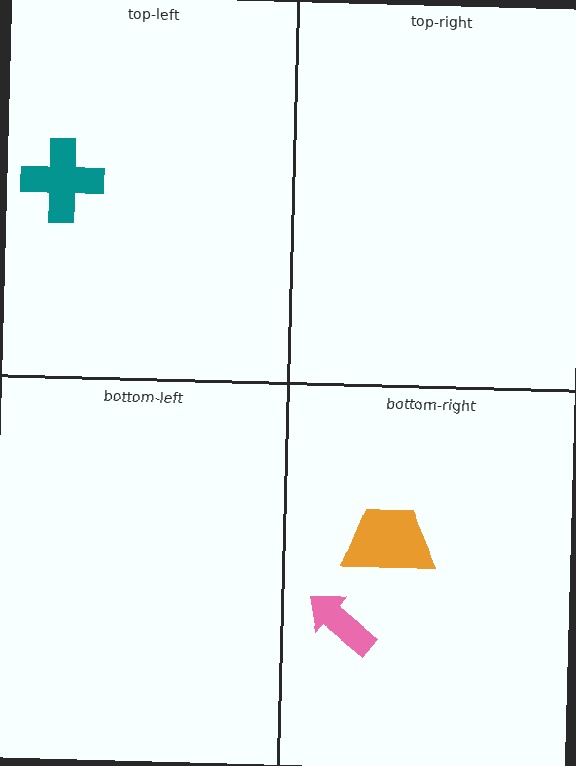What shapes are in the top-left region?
The teal cross.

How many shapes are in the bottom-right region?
2.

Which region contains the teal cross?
The top-left region.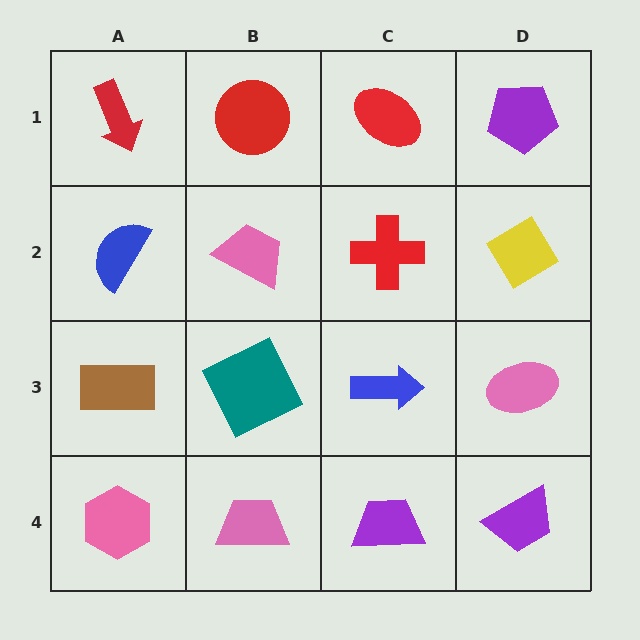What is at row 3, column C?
A blue arrow.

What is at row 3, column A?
A brown rectangle.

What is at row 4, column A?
A pink hexagon.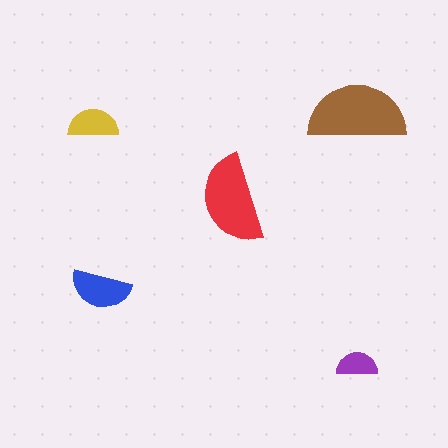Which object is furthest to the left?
The yellow semicircle is leftmost.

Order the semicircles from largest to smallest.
the brown one, the red one, the blue one, the yellow one, the purple one.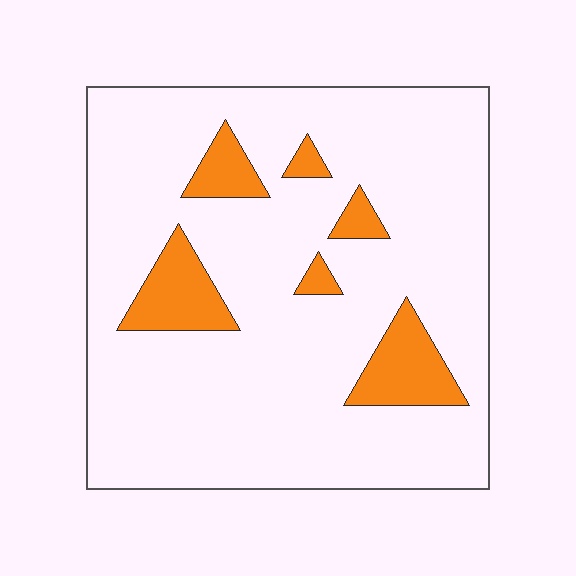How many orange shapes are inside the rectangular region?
6.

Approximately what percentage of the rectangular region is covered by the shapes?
Approximately 15%.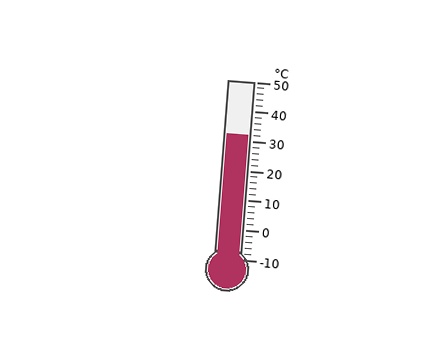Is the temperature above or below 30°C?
The temperature is above 30°C.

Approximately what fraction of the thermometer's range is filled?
The thermometer is filled to approximately 70% of its range.